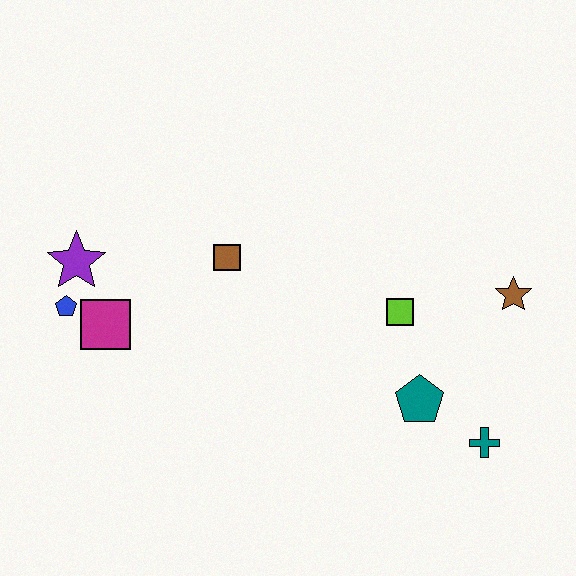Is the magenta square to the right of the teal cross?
No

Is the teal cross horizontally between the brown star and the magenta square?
Yes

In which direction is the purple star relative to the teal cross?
The purple star is to the left of the teal cross.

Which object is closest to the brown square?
The magenta square is closest to the brown square.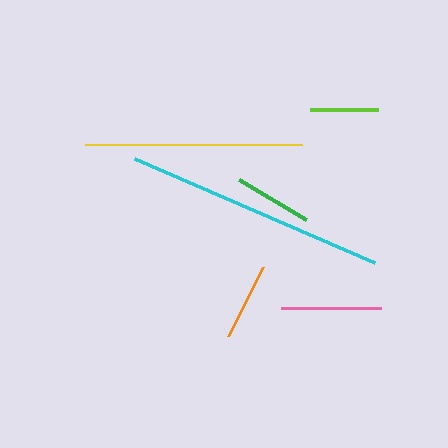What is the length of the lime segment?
The lime segment is approximately 68 pixels long.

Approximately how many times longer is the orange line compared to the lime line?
The orange line is approximately 1.1 times the length of the lime line.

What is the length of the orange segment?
The orange segment is approximately 77 pixels long.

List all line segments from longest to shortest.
From longest to shortest: cyan, yellow, pink, green, orange, lime.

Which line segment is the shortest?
The lime line is the shortest at approximately 68 pixels.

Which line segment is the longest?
The cyan line is the longest at approximately 261 pixels.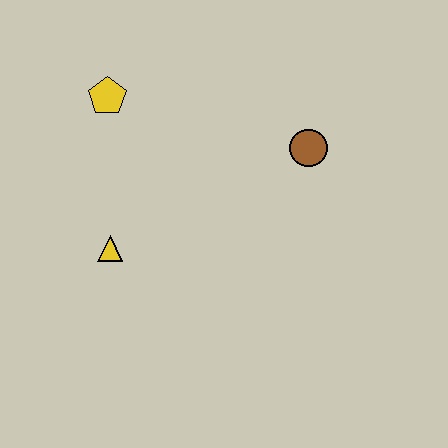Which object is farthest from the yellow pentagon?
The brown circle is farthest from the yellow pentagon.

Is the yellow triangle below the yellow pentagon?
Yes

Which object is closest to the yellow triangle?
The yellow pentagon is closest to the yellow triangle.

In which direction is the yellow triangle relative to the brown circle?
The yellow triangle is to the left of the brown circle.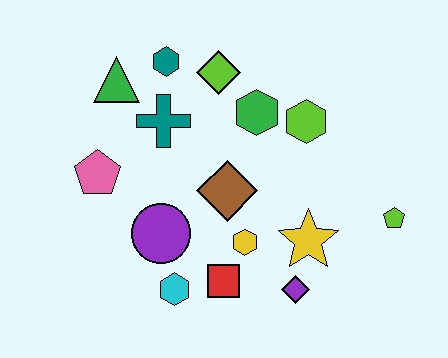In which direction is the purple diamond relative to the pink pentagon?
The purple diamond is to the right of the pink pentagon.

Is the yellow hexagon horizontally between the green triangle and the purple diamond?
Yes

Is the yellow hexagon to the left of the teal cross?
No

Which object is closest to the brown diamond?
The yellow hexagon is closest to the brown diamond.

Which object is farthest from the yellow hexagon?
The green triangle is farthest from the yellow hexagon.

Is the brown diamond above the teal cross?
No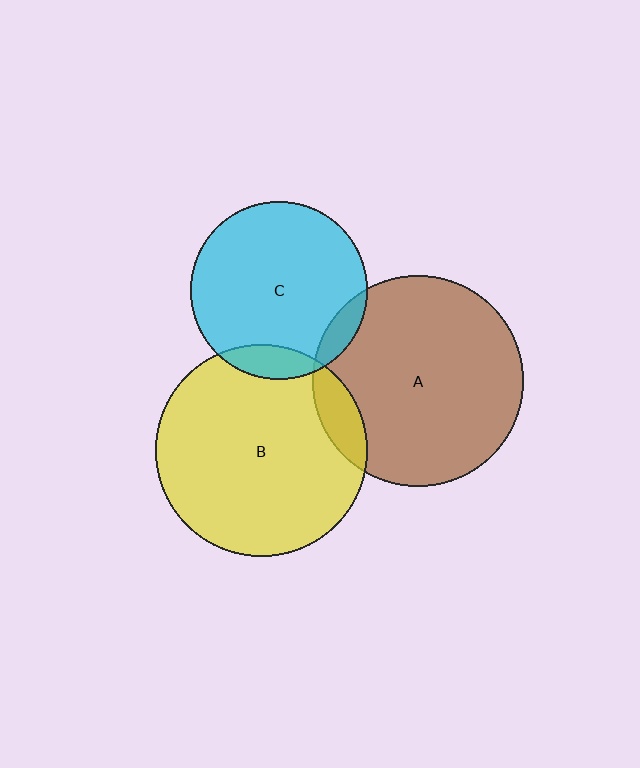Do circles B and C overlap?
Yes.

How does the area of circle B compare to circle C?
Approximately 1.4 times.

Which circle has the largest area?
Circle B (yellow).